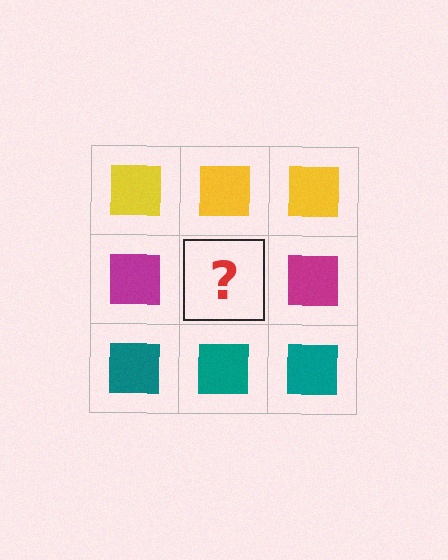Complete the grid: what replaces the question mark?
The question mark should be replaced with a magenta square.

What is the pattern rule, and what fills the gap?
The rule is that each row has a consistent color. The gap should be filled with a magenta square.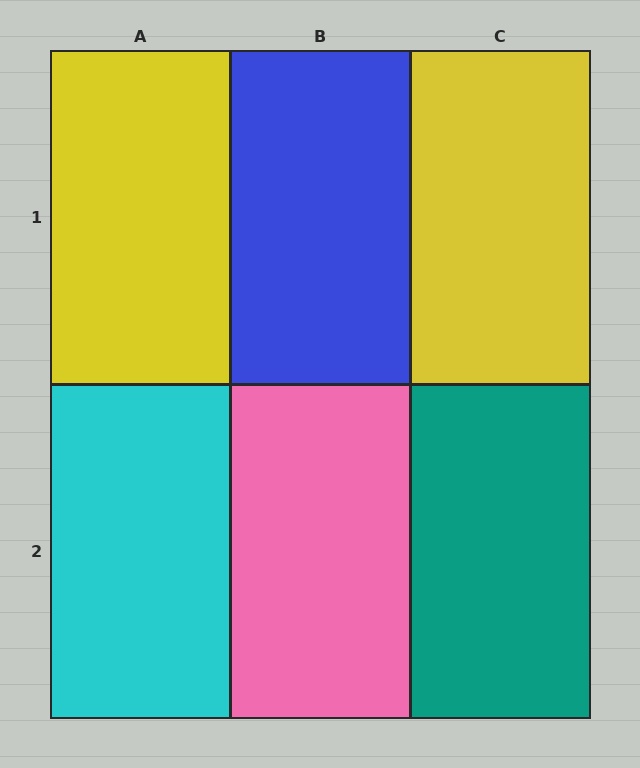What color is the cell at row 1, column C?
Yellow.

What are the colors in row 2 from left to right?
Cyan, pink, teal.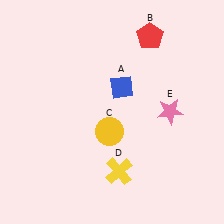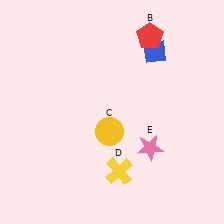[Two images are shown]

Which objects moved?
The objects that moved are: the blue diamond (A), the pink star (E).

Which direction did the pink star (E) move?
The pink star (E) moved down.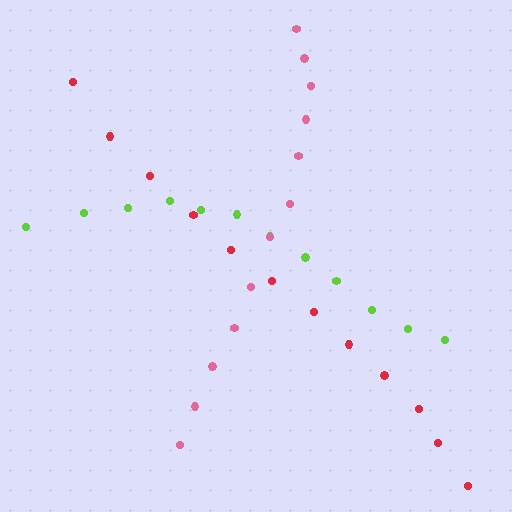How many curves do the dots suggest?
There are 3 distinct paths.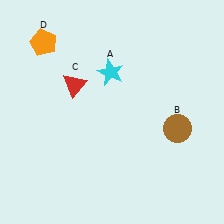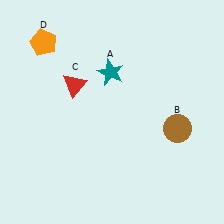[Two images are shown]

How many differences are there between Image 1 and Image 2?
There is 1 difference between the two images.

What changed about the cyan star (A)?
In Image 1, A is cyan. In Image 2, it changed to teal.